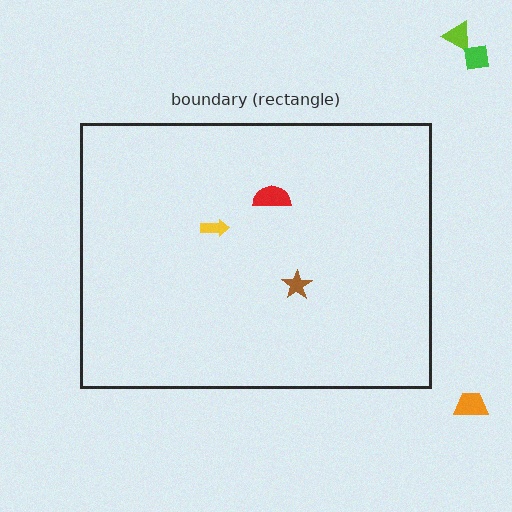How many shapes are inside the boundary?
3 inside, 3 outside.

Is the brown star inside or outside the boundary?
Inside.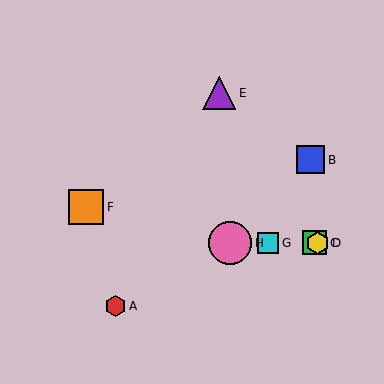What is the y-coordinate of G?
Object G is at y≈243.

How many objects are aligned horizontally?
4 objects (C, D, G, H) are aligned horizontally.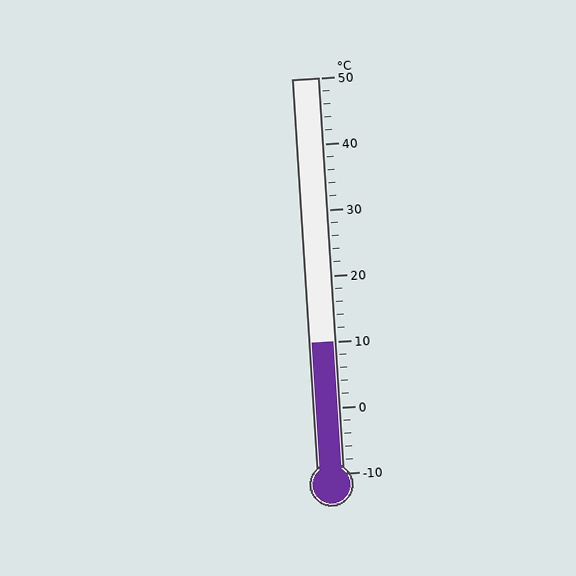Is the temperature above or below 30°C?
The temperature is below 30°C.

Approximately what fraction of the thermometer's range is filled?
The thermometer is filled to approximately 35% of its range.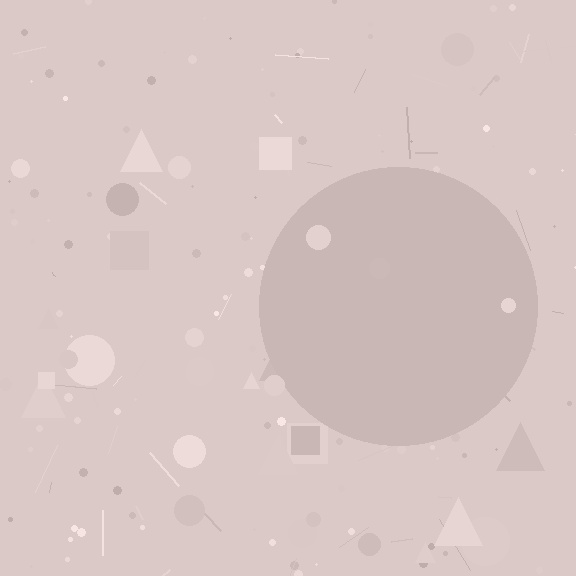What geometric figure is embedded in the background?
A circle is embedded in the background.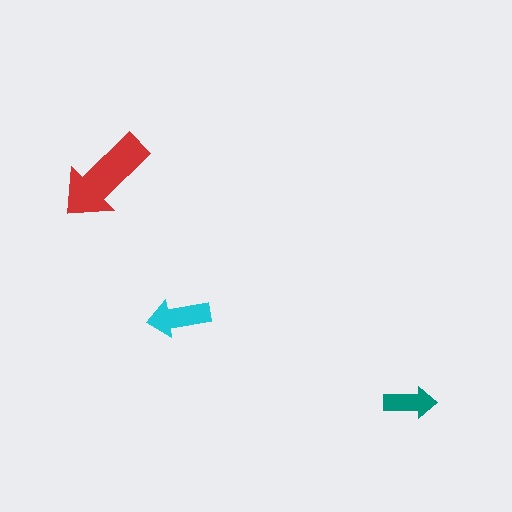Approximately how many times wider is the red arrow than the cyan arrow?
About 1.5 times wider.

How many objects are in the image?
There are 3 objects in the image.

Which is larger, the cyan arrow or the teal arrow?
The cyan one.